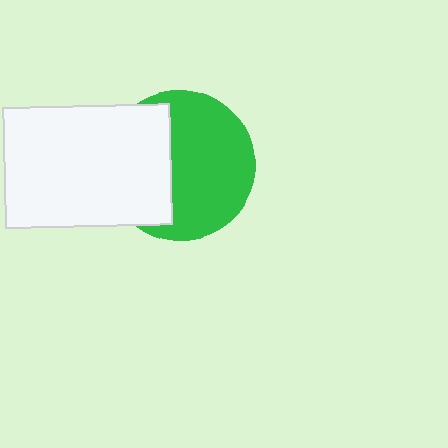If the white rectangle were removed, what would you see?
You would see the complete green circle.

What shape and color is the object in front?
The object in front is a white rectangle.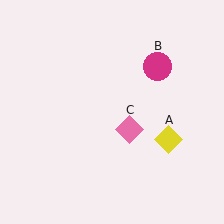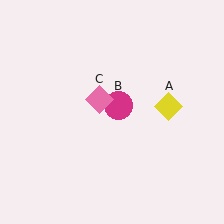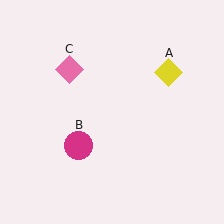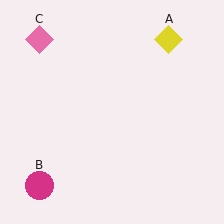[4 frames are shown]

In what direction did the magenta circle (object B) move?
The magenta circle (object B) moved down and to the left.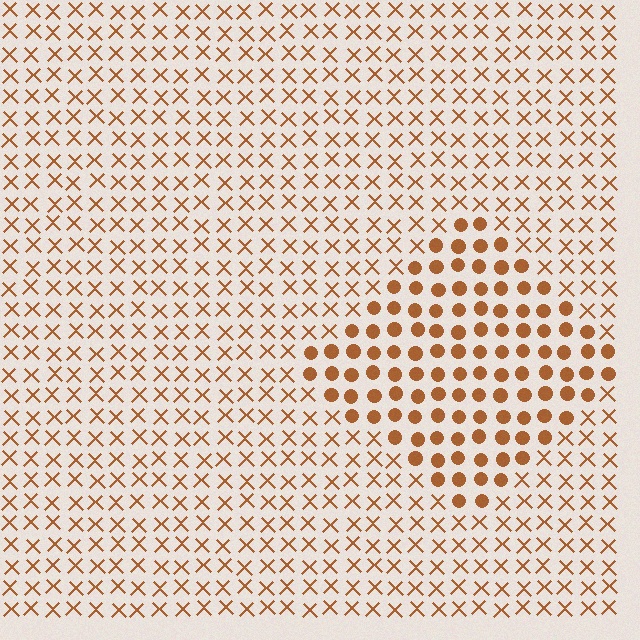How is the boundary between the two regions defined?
The boundary is defined by a change in element shape: circles inside vs. X marks outside. All elements share the same color and spacing.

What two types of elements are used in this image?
The image uses circles inside the diamond region and X marks outside it.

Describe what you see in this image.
The image is filled with small brown elements arranged in a uniform grid. A diamond-shaped region contains circles, while the surrounding area contains X marks. The boundary is defined purely by the change in element shape.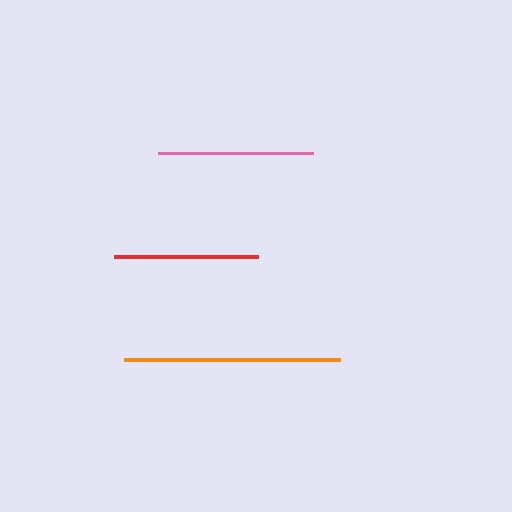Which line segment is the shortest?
The red line is the shortest at approximately 145 pixels.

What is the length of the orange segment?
The orange segment is approximately 216 pixels long.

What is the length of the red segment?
The red segment is approximately 145 pixels long.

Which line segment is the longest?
The orange line is the longest at approximately 216 pixels.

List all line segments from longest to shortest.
From longest to shortest: orange, pink, red.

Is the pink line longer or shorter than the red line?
The pink line is longer than the red line.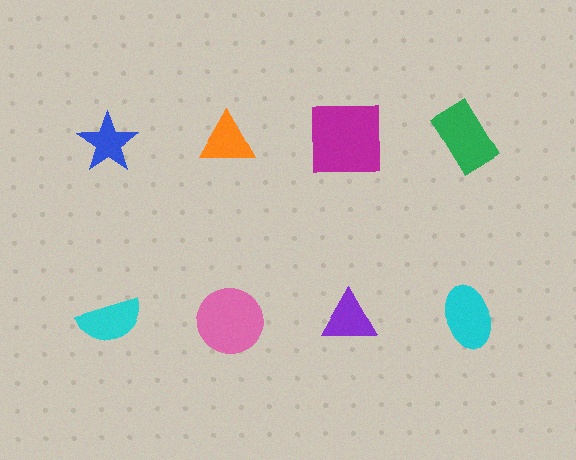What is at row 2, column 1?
A cyan semicircle.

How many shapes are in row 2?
4 shapes.